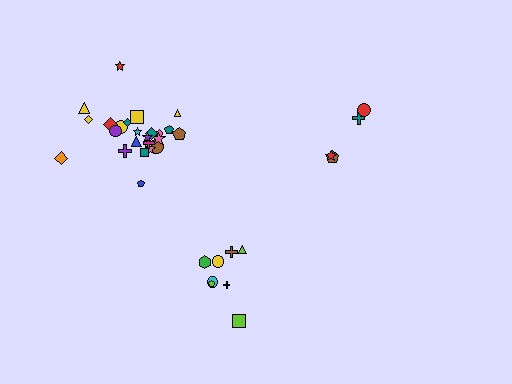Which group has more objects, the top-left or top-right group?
The top-left group.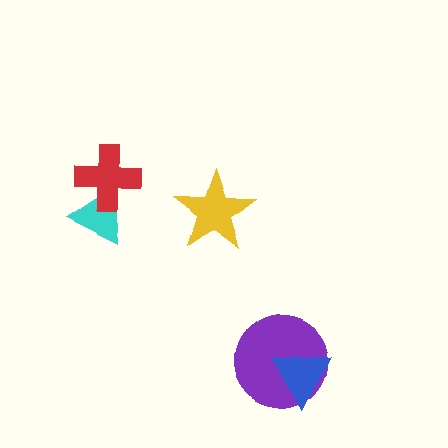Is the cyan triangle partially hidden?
Yes, it is partially covered by another shape.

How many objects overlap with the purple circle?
1 object overlaps with the purple circle.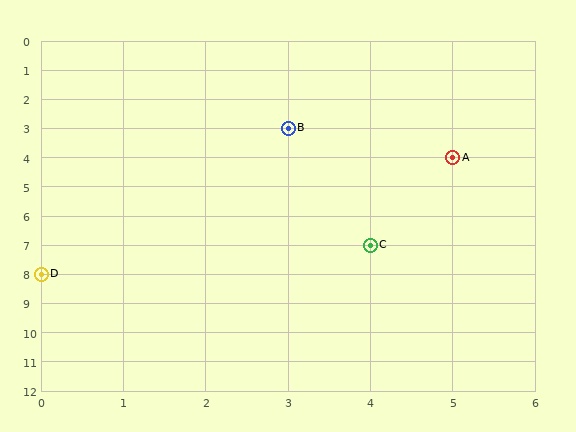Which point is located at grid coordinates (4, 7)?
Point C is at (4, 7).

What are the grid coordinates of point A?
Point A is at grid coordinates (5, 4).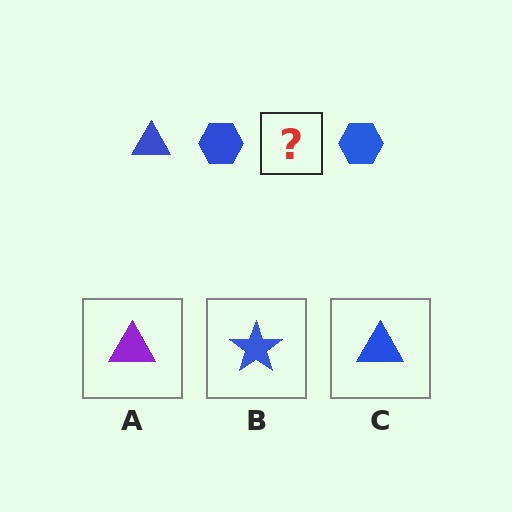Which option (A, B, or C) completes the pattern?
C.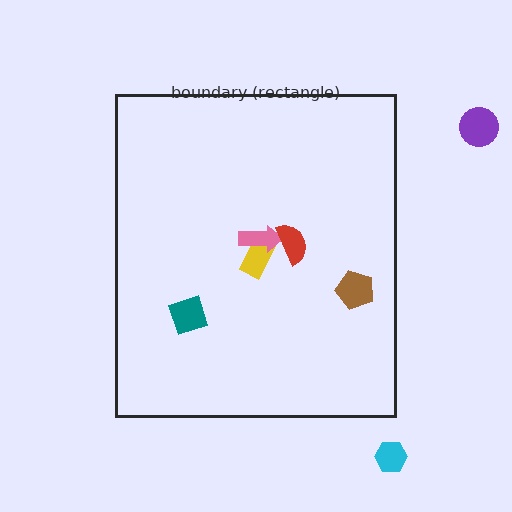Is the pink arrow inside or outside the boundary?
Inside.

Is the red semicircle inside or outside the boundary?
Inside.